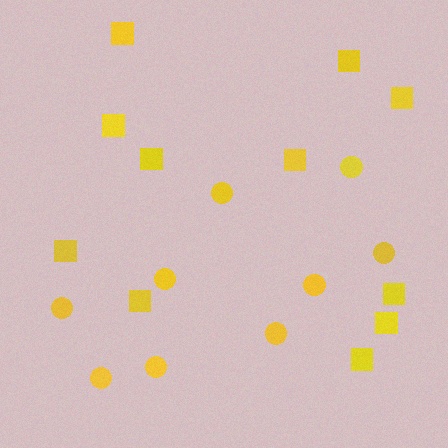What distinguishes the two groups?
There are 2 groups: one group of circles (9) and one group of squares (11).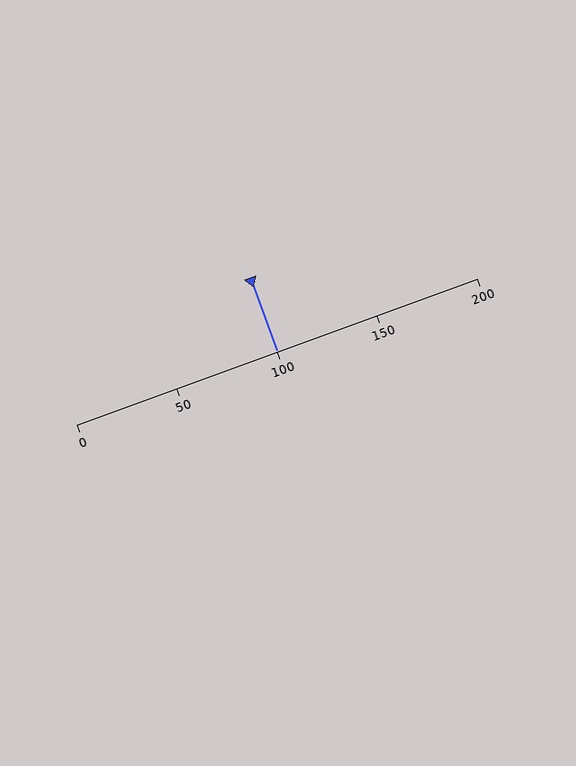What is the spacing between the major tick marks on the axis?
The major ticks are spaced 50 apart.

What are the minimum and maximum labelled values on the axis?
The axis runs from 0 to 200.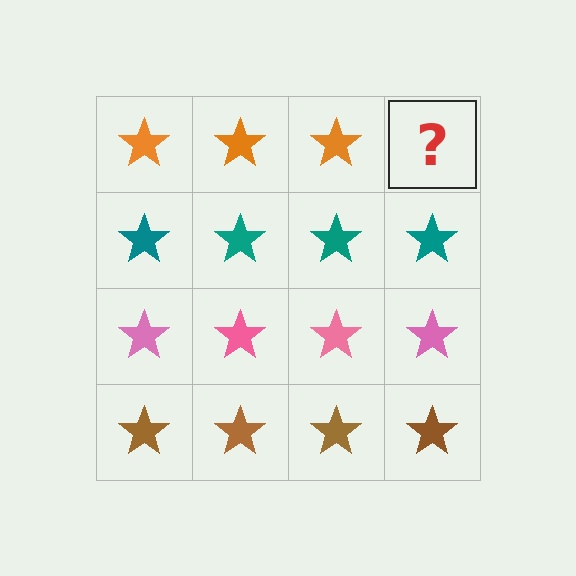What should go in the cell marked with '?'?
The missing cell should contain an orange star.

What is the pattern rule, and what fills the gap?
The rule is that each row has a consistent color. The gap should be filled with an orange star.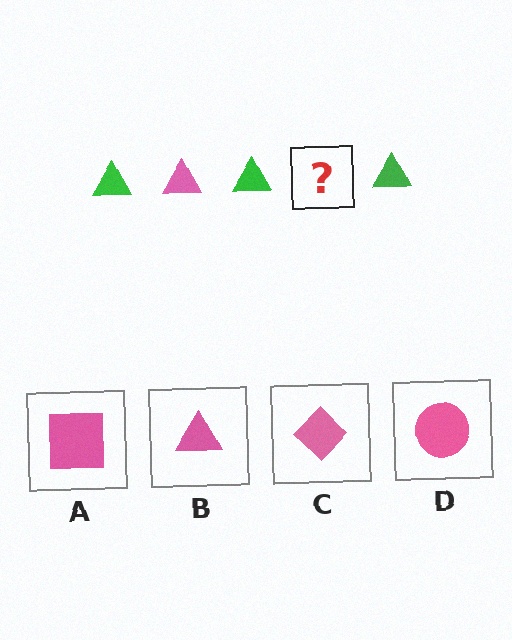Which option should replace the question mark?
Option B.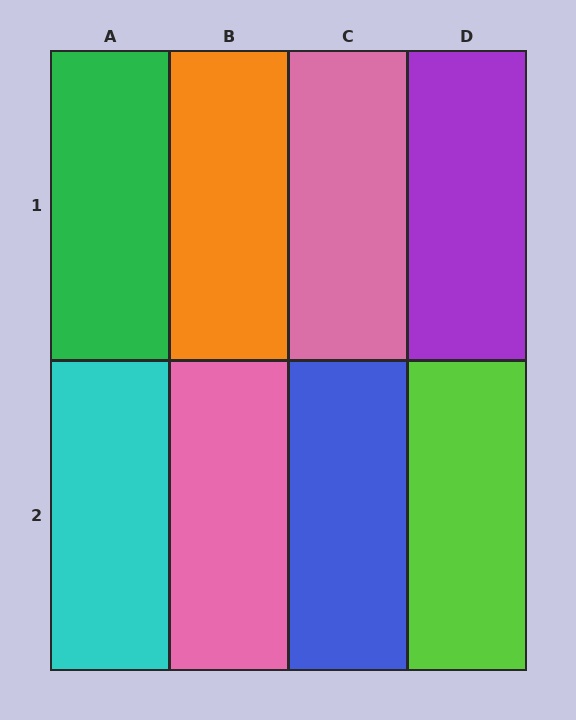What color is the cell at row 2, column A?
Cyan.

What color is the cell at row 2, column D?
Lime.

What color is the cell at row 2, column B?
Pink.